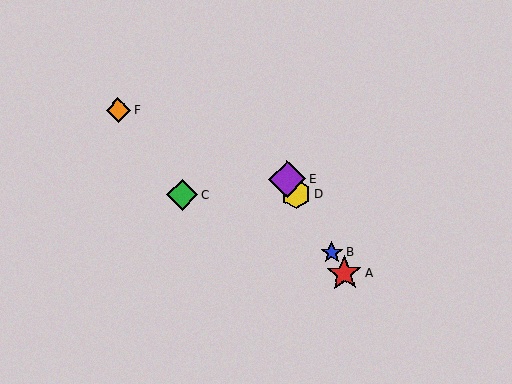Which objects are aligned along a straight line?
Objects A, B, D, E are aligned along a straight line.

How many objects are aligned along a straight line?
4 objects (A, B, D, E) are aligned along a straight line.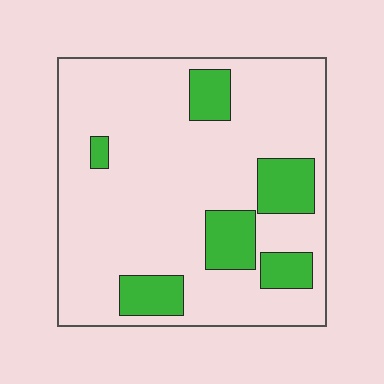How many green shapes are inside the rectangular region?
6.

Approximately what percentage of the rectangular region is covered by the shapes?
Approximately 20%.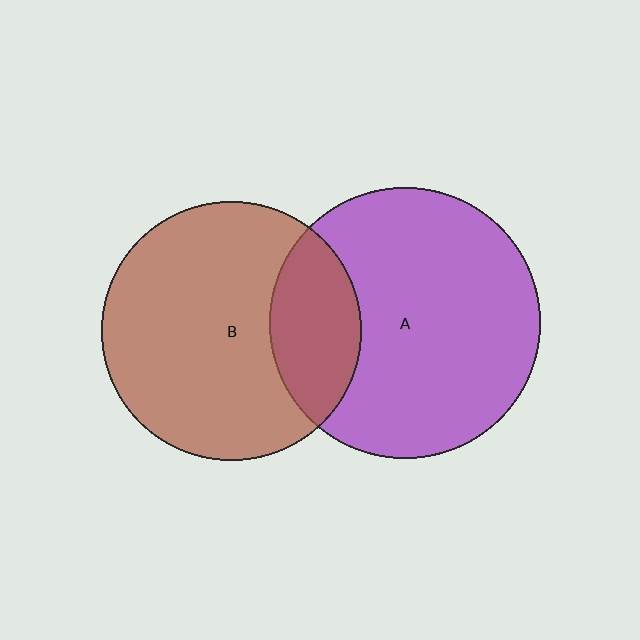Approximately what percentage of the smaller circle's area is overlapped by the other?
Approximately 25%.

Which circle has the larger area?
Circle A (purple).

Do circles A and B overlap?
Yes.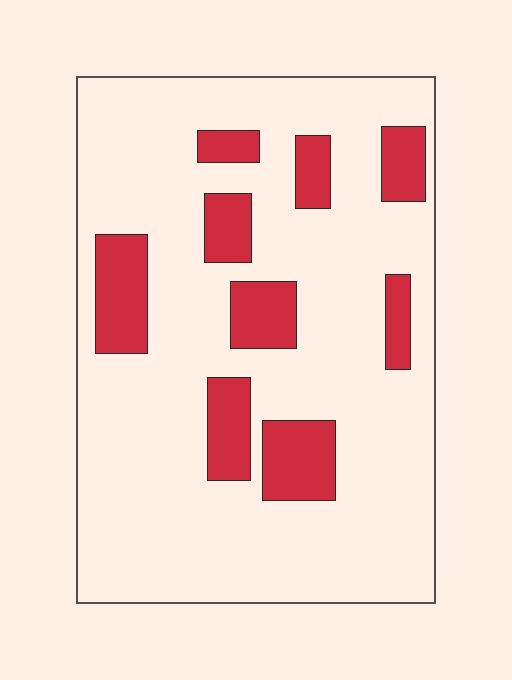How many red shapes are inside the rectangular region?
9.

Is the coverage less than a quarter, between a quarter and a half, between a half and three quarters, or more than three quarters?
Less than a quarter.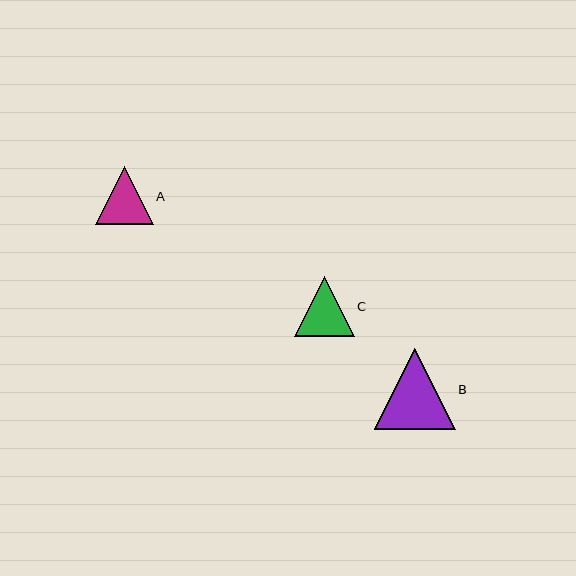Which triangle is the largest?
Triangle B is the largest with a size of approximately 81 pixels.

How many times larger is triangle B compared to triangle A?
Triangle B is approximately 1.4 times the size of triangle A.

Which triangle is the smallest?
Triangle A is the smallest with a size of approximately 58 pixels.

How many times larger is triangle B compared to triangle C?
Triangle B is approximately 1.4 times the size of triangle C.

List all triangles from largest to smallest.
From largest to smallest: B, C, A.